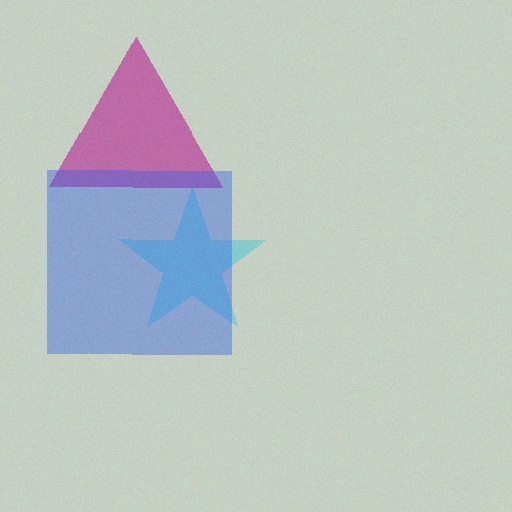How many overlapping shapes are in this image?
There are 3 overlapping shapes in the image.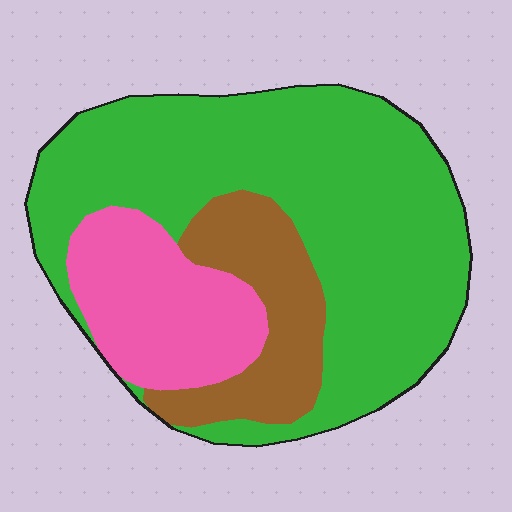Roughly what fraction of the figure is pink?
Pink takes up between a sixth and a third of the figure.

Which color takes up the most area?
Green, at roughly 65%.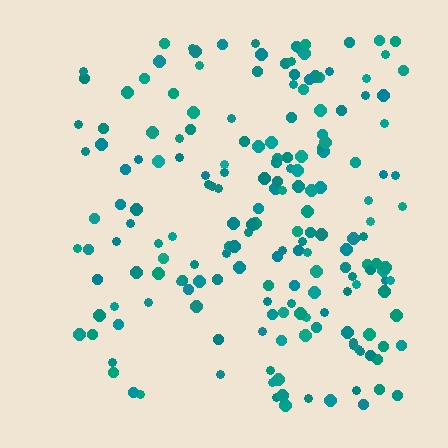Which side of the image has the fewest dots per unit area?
The left.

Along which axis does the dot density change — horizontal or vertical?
Horizontal.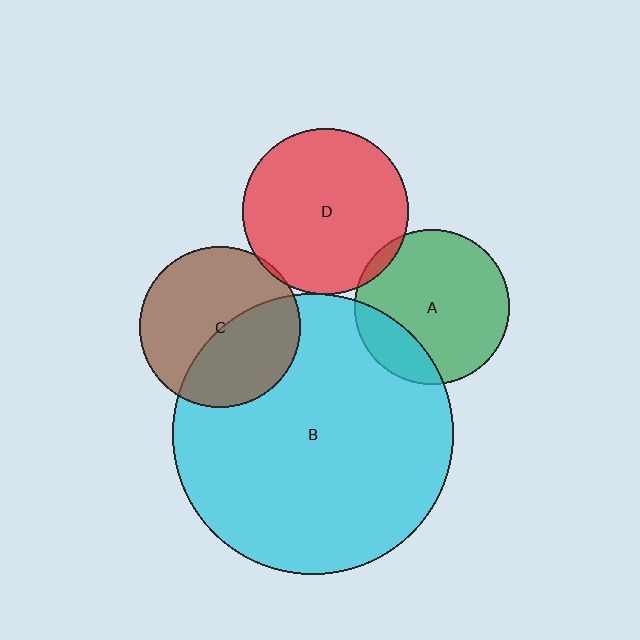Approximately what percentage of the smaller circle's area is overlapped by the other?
Approximately 45%.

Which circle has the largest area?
Circle B (cyan).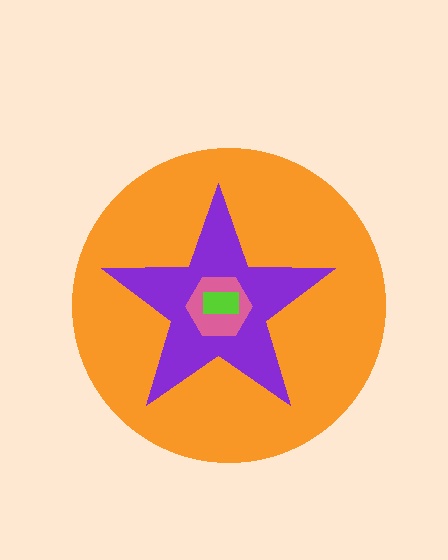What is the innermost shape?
The lime rectangle.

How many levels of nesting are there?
4.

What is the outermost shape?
The orange circle.